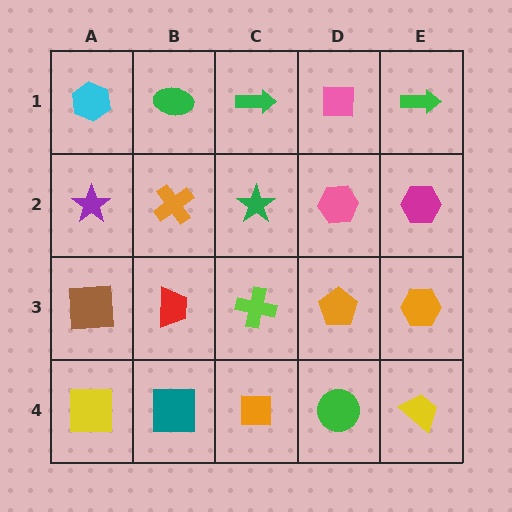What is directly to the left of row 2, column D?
A green star.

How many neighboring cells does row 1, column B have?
3.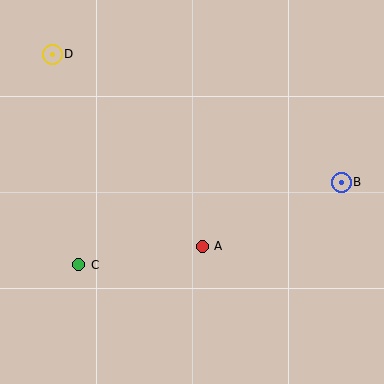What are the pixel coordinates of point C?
Point C is at (79, 265).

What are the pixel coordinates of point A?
Point A is at (202, 246).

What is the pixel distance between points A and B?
The distance between A and B is 153 pixels.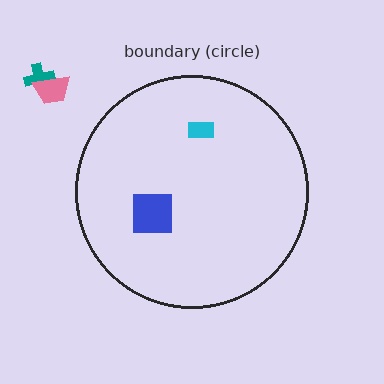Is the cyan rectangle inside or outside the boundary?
Inside.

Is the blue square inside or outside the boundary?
Inside.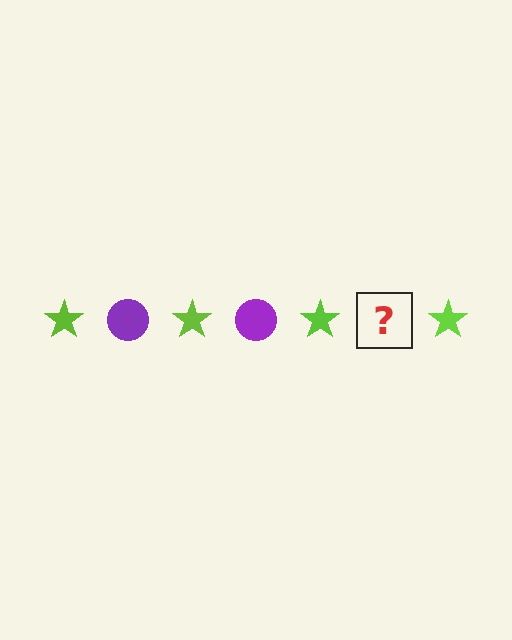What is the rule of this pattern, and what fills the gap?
The rule is that the pattern alternates between lime star and purple circle. The gap should be filled with a purple circle.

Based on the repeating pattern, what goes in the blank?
The blank should be a purple circle.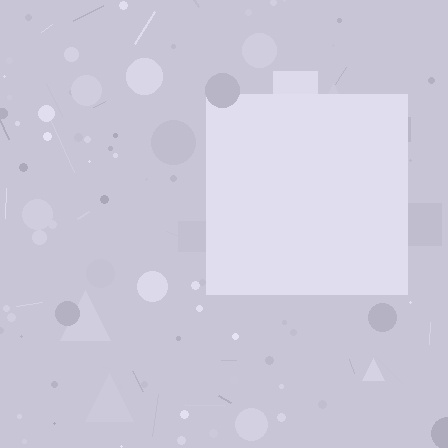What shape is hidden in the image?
A square is hidden in the image.